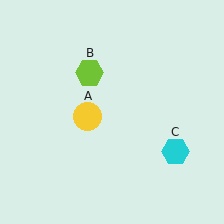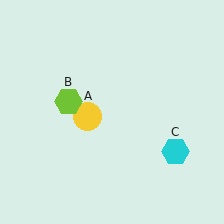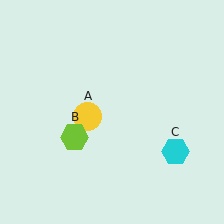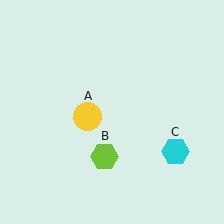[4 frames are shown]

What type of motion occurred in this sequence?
The lime hexagon (object B) rotated counterclockwise around the center of the scene.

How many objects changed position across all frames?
1 object changed position: lime hexagon (object B).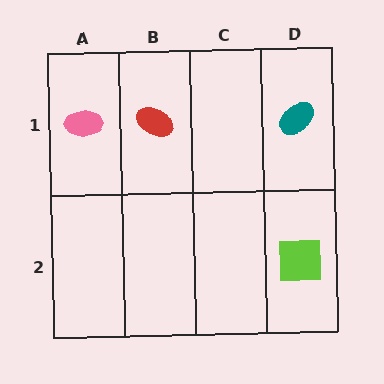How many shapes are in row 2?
1 shape.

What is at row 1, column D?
A teal ellipse.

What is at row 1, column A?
A pink ellipse.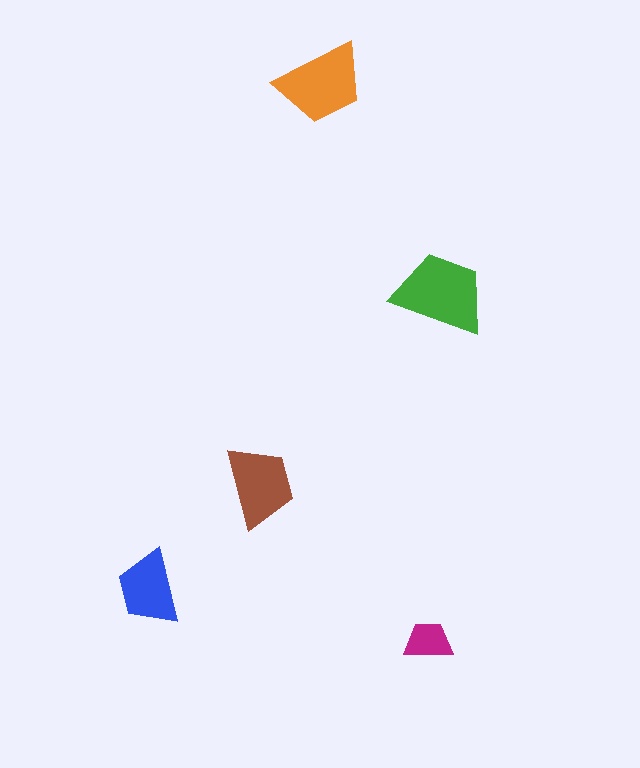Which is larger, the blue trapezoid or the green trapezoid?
The green one.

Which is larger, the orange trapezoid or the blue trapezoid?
The orange one.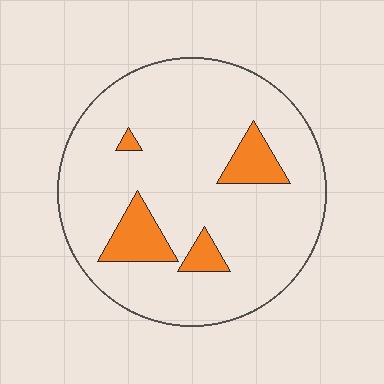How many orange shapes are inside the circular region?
4.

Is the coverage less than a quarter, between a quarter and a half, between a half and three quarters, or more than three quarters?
Less than a quarter.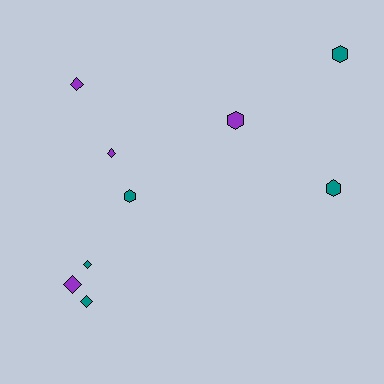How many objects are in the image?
There are 9 objects.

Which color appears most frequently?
Teal, with 5 objects.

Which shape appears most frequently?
Diamond, with 5 objects.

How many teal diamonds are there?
There are 2 teal diamonds.